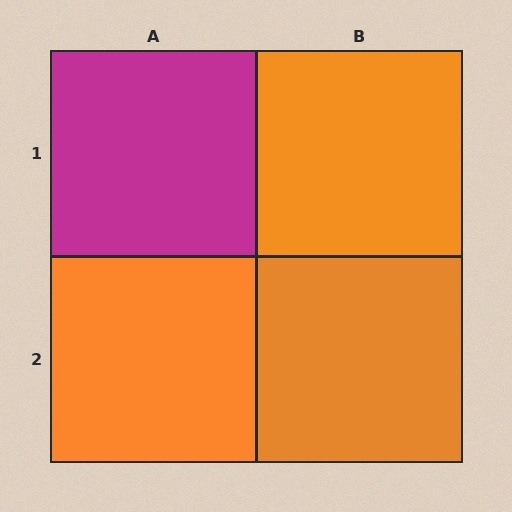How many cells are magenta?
1 cell is magenta.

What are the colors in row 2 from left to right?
Orange, orange.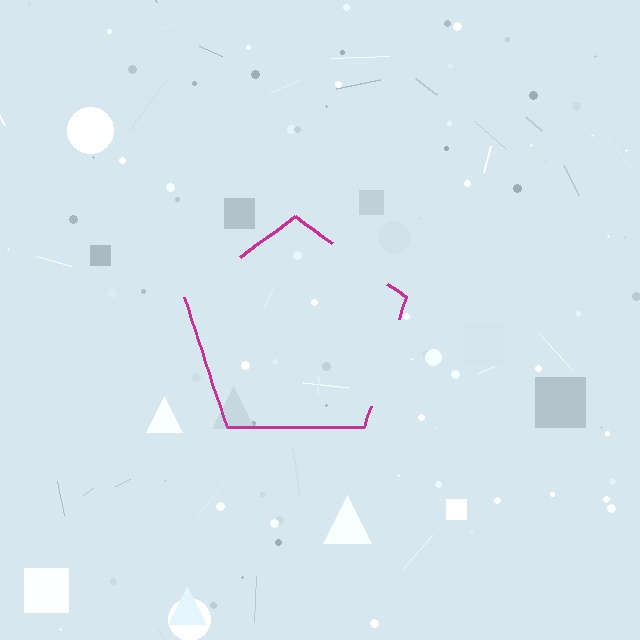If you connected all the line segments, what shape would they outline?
They would outline a pentagon.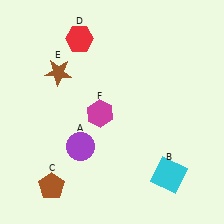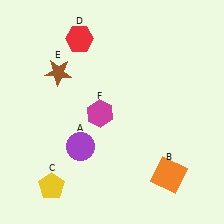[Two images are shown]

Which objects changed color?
B changed from cyan to orange. C changed from brown to yellow.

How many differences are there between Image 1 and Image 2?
There are 2 differences between the two images.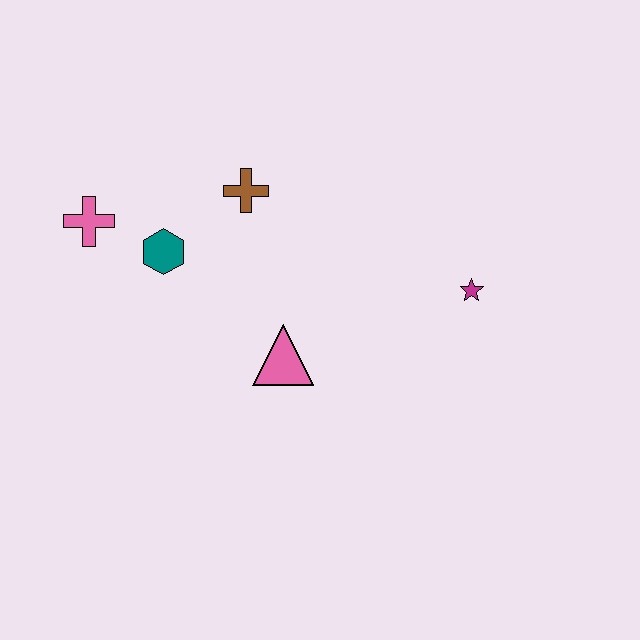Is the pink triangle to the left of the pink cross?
No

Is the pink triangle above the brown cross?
No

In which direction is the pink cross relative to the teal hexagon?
The pink cross is to the left of the teal hexagon.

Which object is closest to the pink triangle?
The teal hexagon is closest to the pink triangle.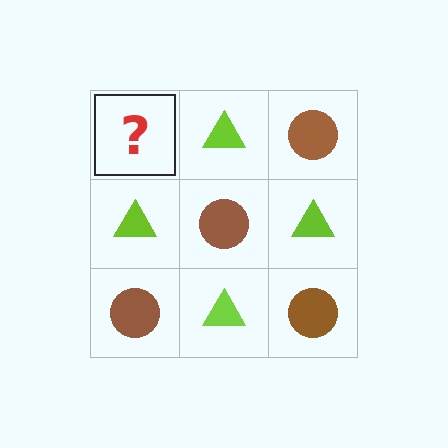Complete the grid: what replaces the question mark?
The question mark should be replaced with a brown circle.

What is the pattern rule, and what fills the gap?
The rule is that it alternates brown circle and lime triangle in a checkerboard pattern. The gap should be filled with a brown circle.